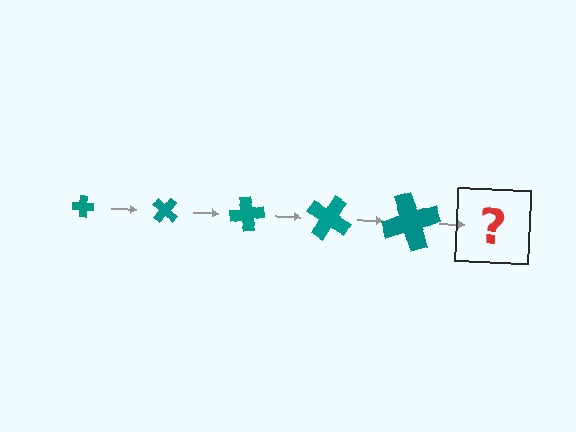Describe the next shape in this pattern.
It should be a cross, larger than the previous one and rotated 200 degrees from the start.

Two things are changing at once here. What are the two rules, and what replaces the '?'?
The two rules are that the cross grows larger each step and it rotates 40 degrees each step. The '?' should be a cross, larger than the previous one and rotated 200 degrees from the start.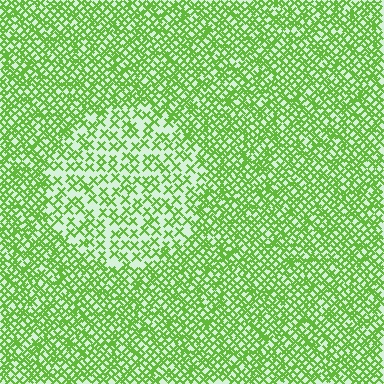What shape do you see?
I see a circle.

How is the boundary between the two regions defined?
The boundary is defined by a change in element density (approximately 2.0x ratio). All elements are the same color, size, and shape.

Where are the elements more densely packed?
The elements are more densely packed outside the circle boundary.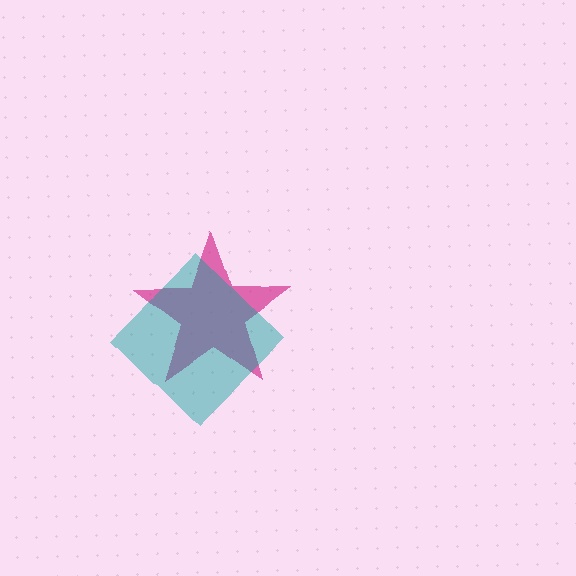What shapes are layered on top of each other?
The layered shapes are: a magenta star, a teal diamond.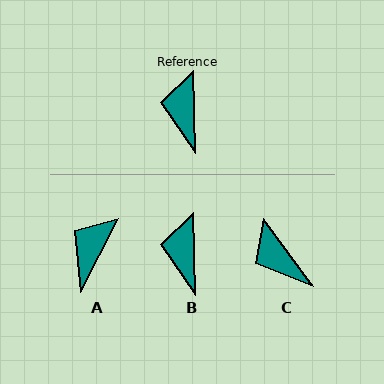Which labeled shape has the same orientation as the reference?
B.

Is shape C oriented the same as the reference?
No, it is off by about 35 degrees.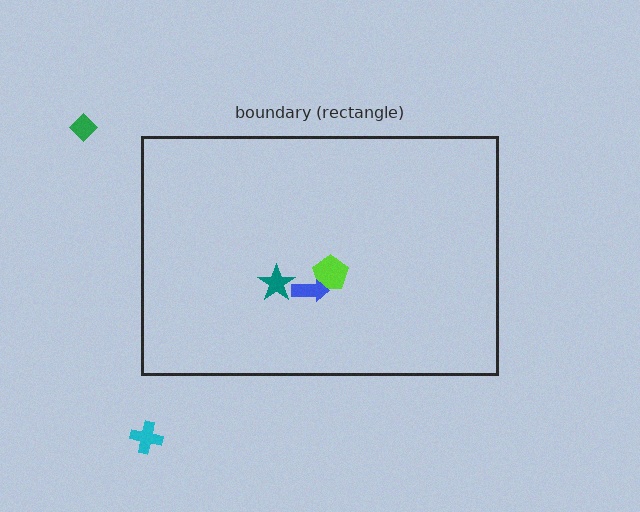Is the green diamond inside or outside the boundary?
Outside.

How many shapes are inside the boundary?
3 inside, 2 outside.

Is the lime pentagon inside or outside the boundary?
Inside.